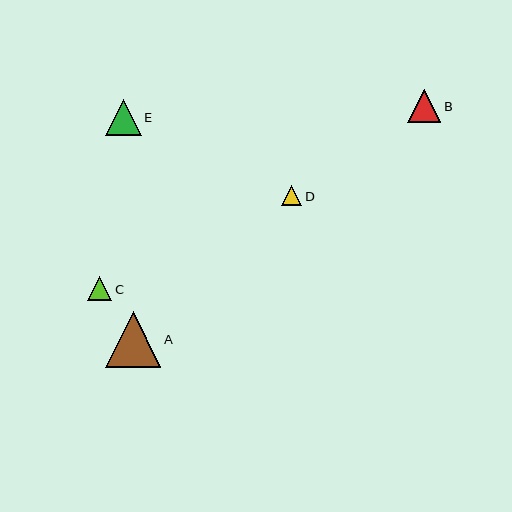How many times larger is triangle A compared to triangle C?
Triangle A is approximately 2.3 times the size of triangle C.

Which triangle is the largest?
Triangle A is the largest with a size of approximately 55 pixels.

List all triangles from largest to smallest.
From largest to smallest: A, E, B, C, D.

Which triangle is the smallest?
Triangle D is the smallest with a size of approximately 20 pixels.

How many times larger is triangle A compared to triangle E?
Triangle A is approximately 1.6 times the size of triangle E.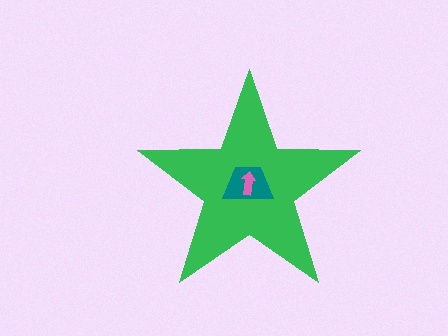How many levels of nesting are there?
3.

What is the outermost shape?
The green star.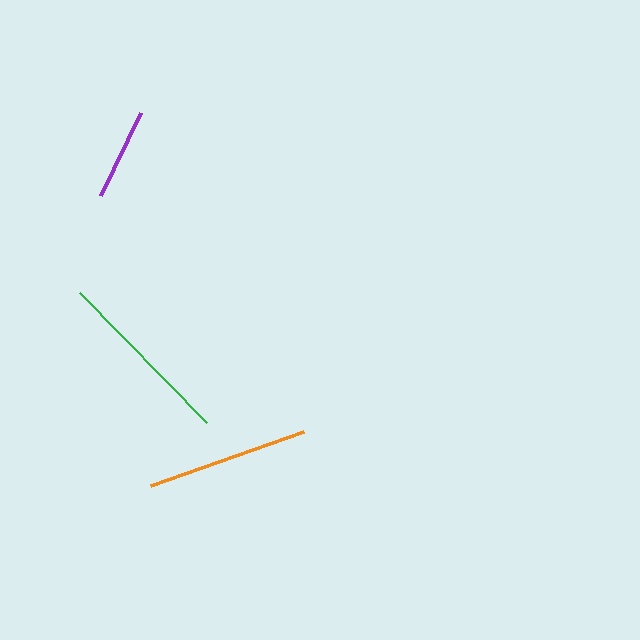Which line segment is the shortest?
The purple line is the shortest at approximately 92 pixels.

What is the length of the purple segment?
The purple segment is approximately 92 pixels long.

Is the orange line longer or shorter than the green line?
The green line is longer than the orange line.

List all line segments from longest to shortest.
From longest to shortest: green, orange, purple.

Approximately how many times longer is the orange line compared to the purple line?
The orange line is approximately 1.8 times the length of the purple line.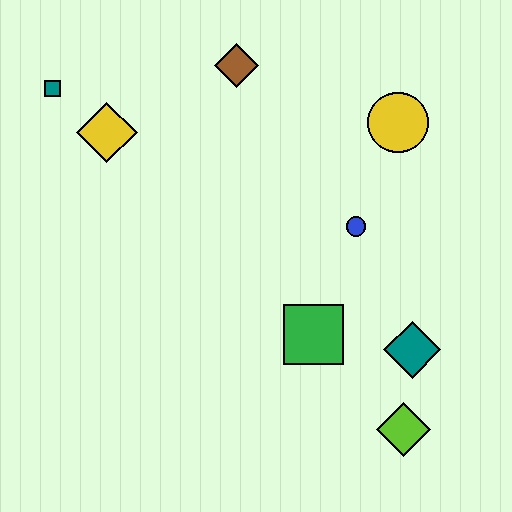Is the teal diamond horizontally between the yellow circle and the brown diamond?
No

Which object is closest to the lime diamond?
The teal diamond is closest to the lime diamond.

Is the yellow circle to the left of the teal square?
No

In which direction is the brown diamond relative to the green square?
The brown diamond is above the green square.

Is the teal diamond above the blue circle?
No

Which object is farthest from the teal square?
The lime diamond is farthest from the teal square.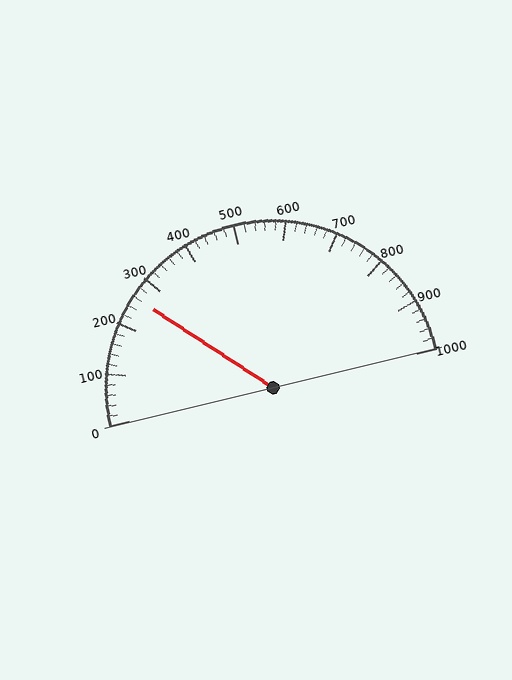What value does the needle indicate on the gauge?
The needle indicates approximately 260.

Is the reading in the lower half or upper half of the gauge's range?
The reading is in the lower half of the range (0 to 1000).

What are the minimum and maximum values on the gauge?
The gauge ranges from 0 to 1000.